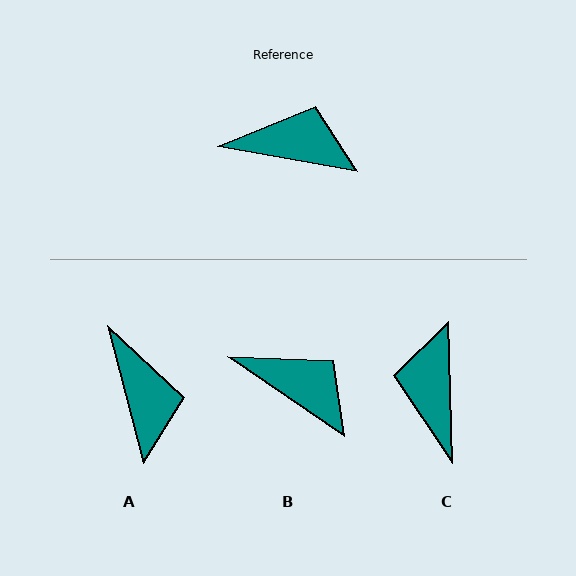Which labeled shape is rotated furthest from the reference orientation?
C, about 102 degrees away.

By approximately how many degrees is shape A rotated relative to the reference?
Approximately 65 degrees clockwise.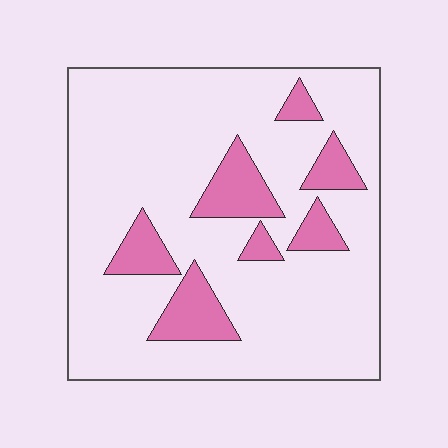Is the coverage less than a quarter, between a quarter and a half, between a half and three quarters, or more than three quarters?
Less than a quarter.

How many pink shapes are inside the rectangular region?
7.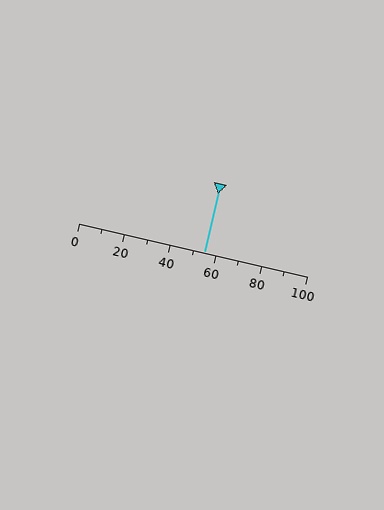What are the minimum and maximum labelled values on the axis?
The axis runs from 0 to 100.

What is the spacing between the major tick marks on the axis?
The major ticks are spaced 20 apart.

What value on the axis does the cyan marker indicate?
The marker indicates approximately 55.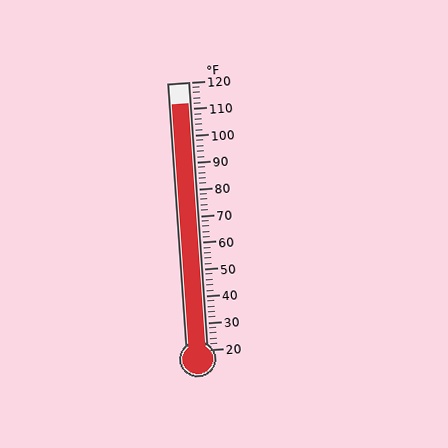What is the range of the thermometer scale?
The thermometer scale ranges from 20°F to 120°F.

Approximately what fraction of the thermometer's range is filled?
The thermometer is filled to approximately 90% of its range.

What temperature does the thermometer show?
The thermometer shows approximately 112°F.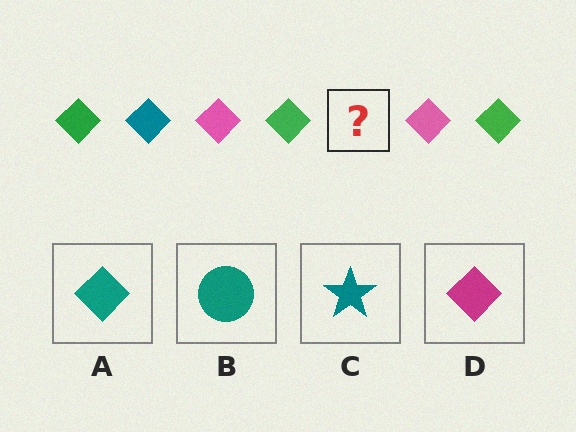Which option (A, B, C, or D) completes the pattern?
A.